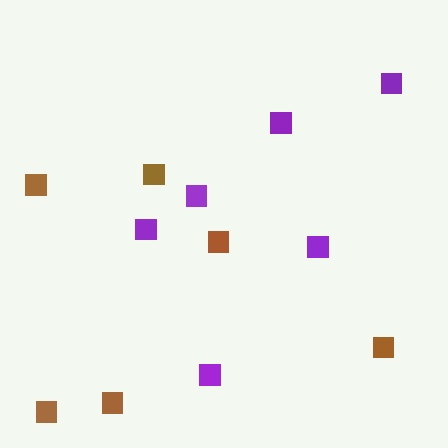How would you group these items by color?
There are 2 groups: one group of purple squares (6) and one group of brown squares (6).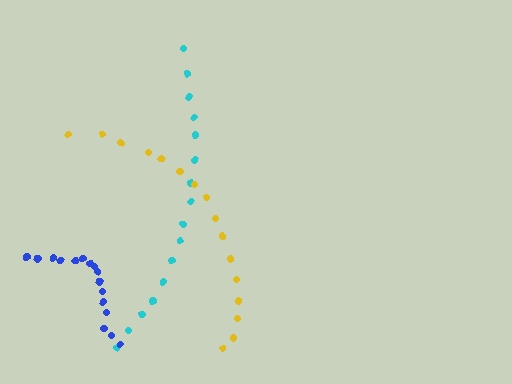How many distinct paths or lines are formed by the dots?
There are 3 distinct paths.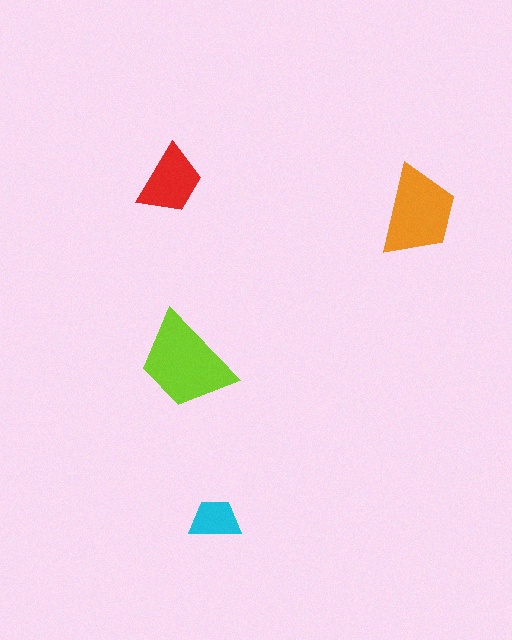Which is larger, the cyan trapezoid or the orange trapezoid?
The orange one.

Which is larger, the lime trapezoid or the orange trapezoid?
The lime one.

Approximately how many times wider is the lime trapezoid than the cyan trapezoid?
About 2 times wider.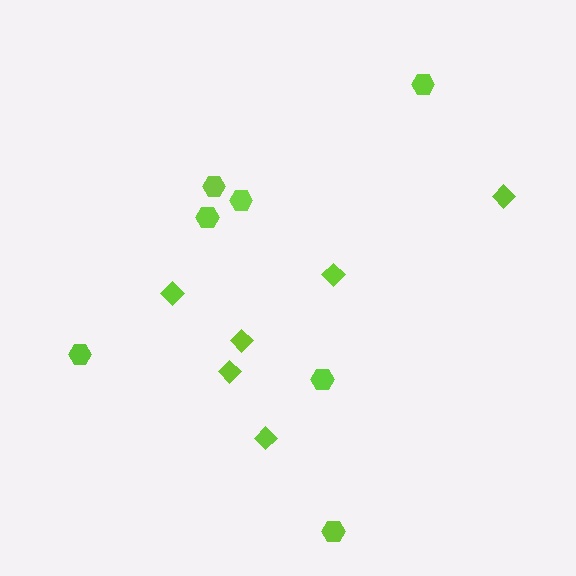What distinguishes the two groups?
There are 2 groups: one group of diamonds (6) and one group of hexagons (7).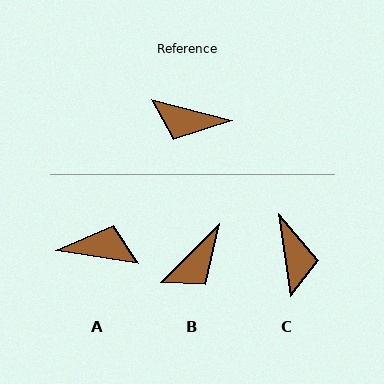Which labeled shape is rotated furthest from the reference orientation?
A, about 175 degrees away.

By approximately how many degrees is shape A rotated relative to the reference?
Approximately 175 degrees clockwise.